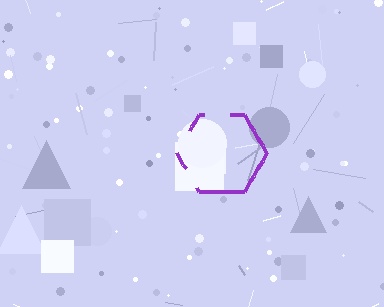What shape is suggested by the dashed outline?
The dashed outline suggests a hexagon.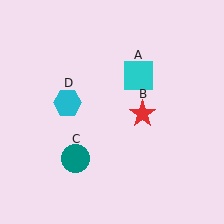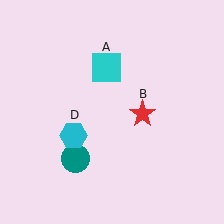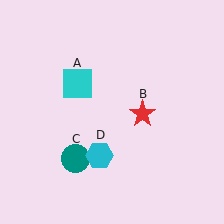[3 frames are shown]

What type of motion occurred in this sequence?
The cyan square (object A), cyan hexagon (object D) rotated counterclockwise around the center of the scene.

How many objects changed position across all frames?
2 objects changed position: cyan square (object A), cyan hexagon (object D).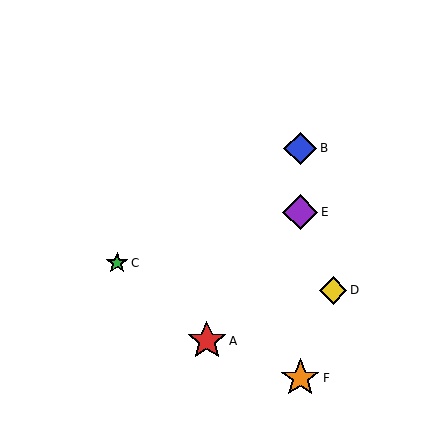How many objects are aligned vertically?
3 objects (B, E, F) are aligned vertically.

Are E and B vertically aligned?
Yes, both are at x≈300.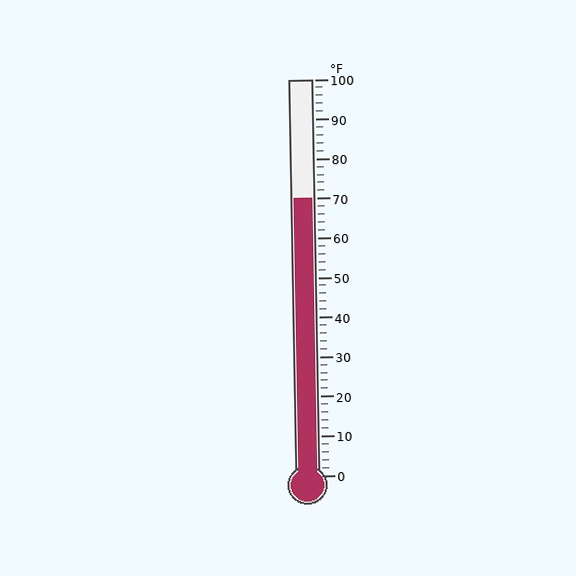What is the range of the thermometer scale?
The thermometer scale ranges from 0°F to 100°F.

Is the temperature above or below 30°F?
The temperature is above 30°F.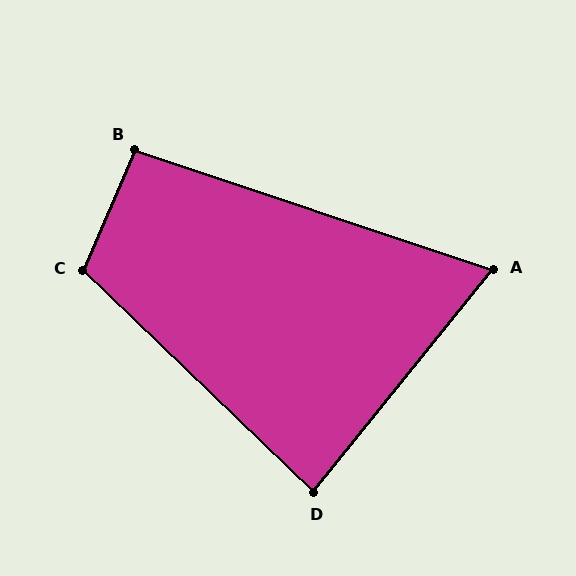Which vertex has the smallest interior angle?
A, at approximately 70 degrees.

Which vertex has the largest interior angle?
C, at approximately 110 degrees.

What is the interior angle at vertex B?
Approximately 95 degrees (approximately right).